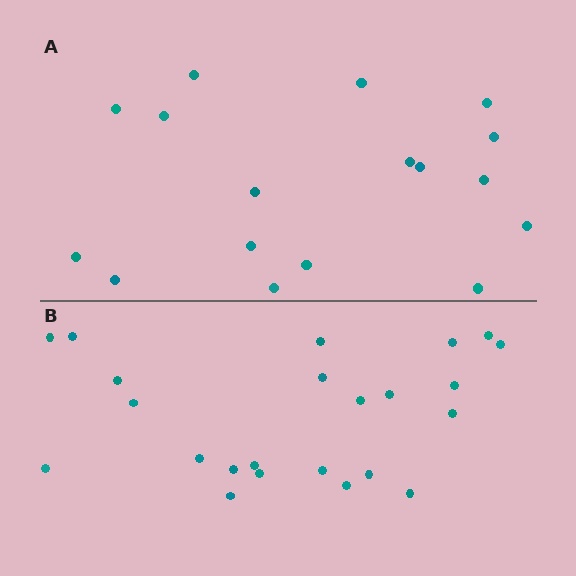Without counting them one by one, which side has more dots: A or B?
Region B (the bottom region) has more dots.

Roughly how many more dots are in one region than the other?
Region B has about 6 more dots than region A.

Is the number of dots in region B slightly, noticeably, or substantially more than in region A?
Region B has noticeably more, but not dramatically so. The ratio is roughly 1.4 to 1.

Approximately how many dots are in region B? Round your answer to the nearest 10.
About 20 dots. (The exact count is 23, which rounds to 20.)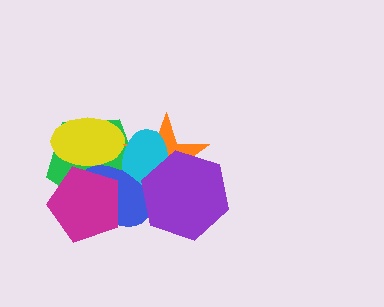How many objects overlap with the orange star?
4 objects overlap with the orange star.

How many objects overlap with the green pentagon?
5 objects overlap with the green pentagon.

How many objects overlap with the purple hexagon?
3 objects overlap with the purple hexagon.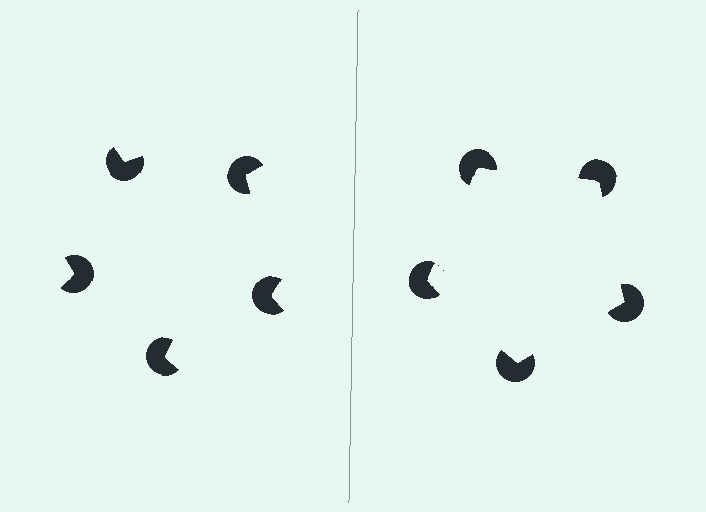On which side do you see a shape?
An illusory pentagon appears on the right side. On the left side the wedge cuts are rotated, so no coherent shape forms.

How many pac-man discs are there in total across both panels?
10 — 5 on each side.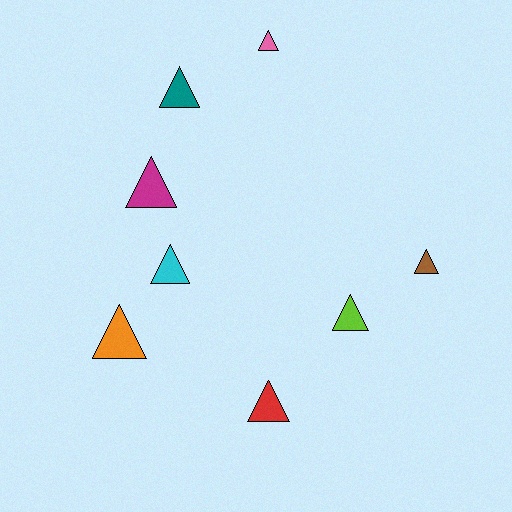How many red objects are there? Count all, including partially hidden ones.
There is 1 red object.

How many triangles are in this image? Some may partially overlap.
There are 8 triangles.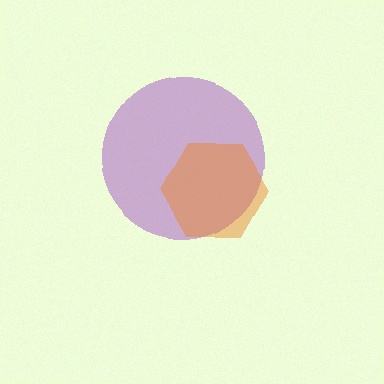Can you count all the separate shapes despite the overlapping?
Yes, there are 2 separate shapes.